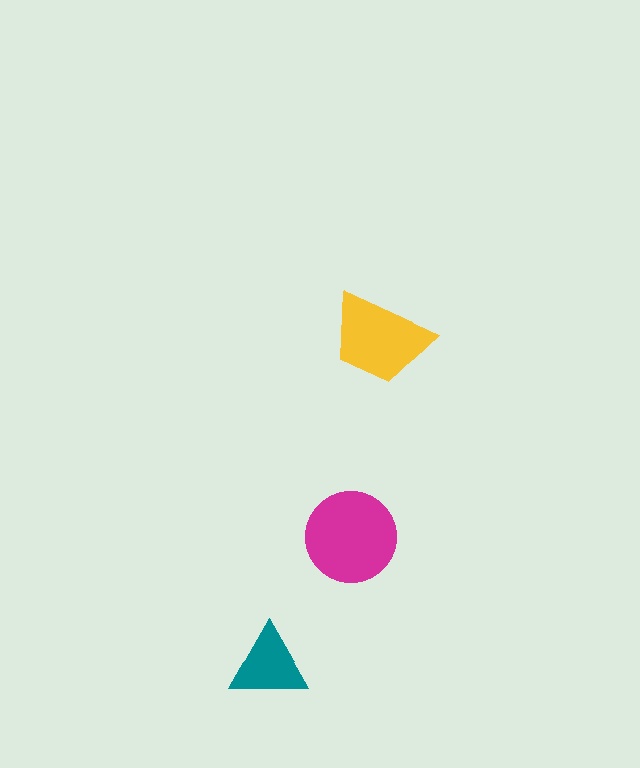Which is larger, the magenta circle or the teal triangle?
The magenta circle.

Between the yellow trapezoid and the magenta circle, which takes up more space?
The magenta circle.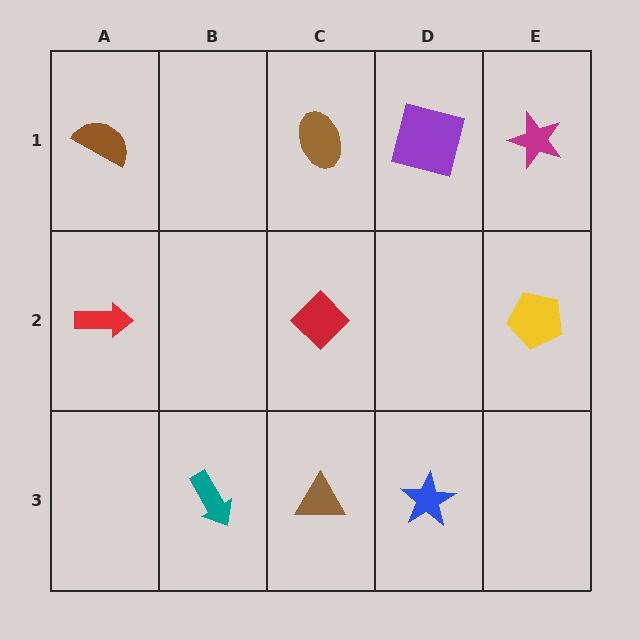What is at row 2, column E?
A yellow pentagon.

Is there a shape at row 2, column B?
No, that cell is empty.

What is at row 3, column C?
A brown triangle.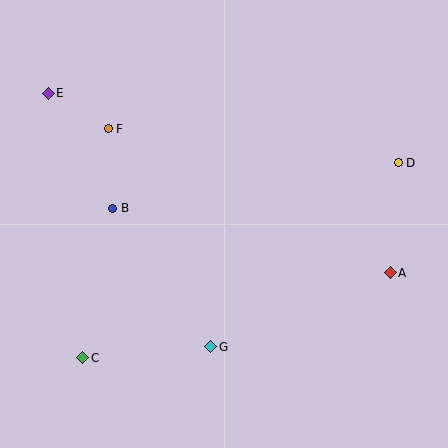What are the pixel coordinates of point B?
Point B is at (113, 208).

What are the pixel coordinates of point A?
Point A is at (390, 273).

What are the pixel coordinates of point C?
Point C is at (83, 358).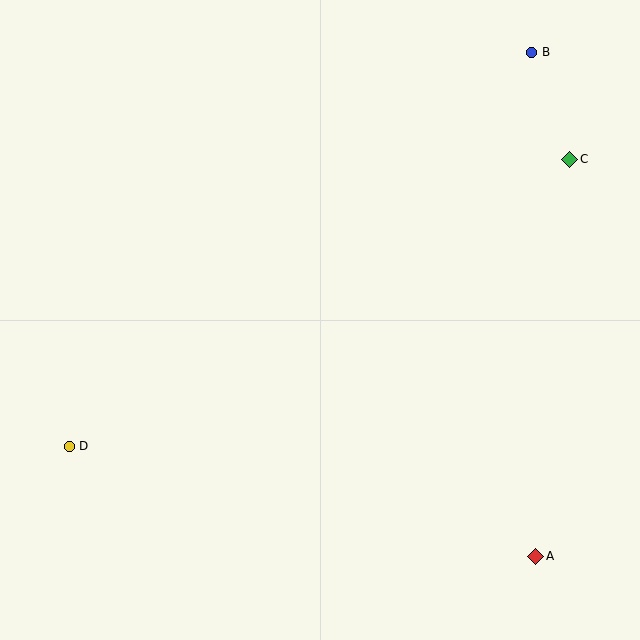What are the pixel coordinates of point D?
Point D is at (69, 446).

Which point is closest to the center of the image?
Point D at (69, 446) is closest to the center.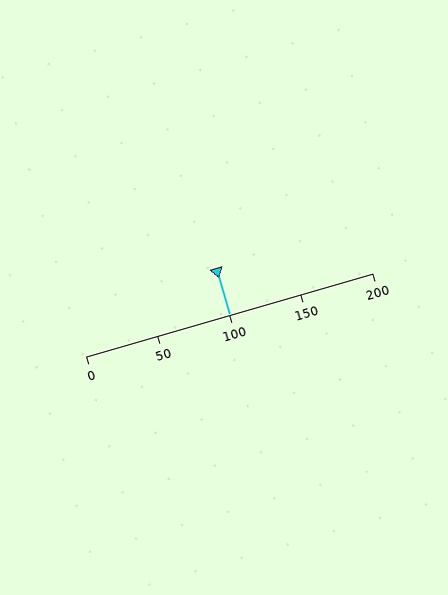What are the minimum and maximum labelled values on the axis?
The axis runs from 0 to 200.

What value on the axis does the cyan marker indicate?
The marker indicates approximately 100.